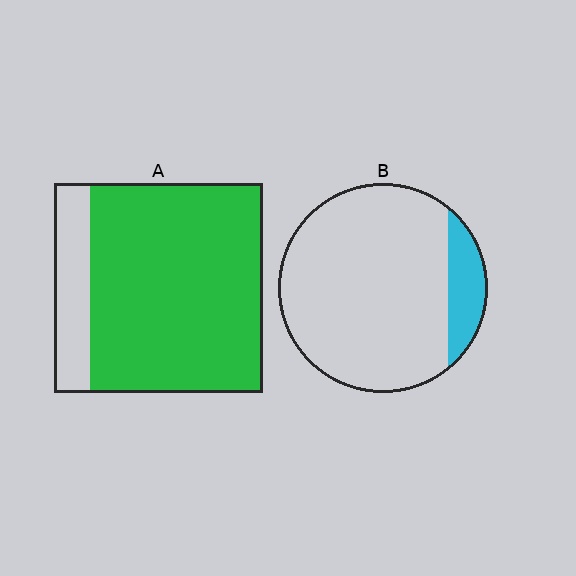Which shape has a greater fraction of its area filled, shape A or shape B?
Shape A.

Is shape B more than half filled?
No.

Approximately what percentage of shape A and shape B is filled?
A is approximately 85% and B is approximately 15%.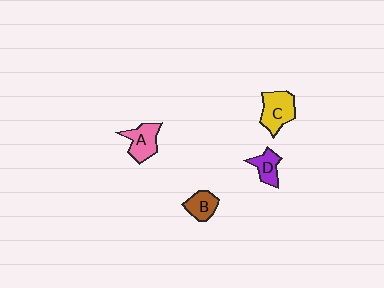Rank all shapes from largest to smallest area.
From largest to smallest: C (yellow), A (pink), B (brown), D (purple).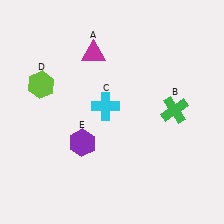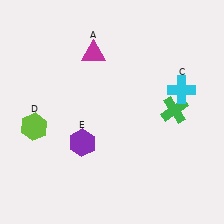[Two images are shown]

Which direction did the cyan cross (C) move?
The cyan cross (C) moved right.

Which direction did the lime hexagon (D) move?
The lime hexagon (D) moved down.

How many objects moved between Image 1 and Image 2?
2 objects moved between the two images.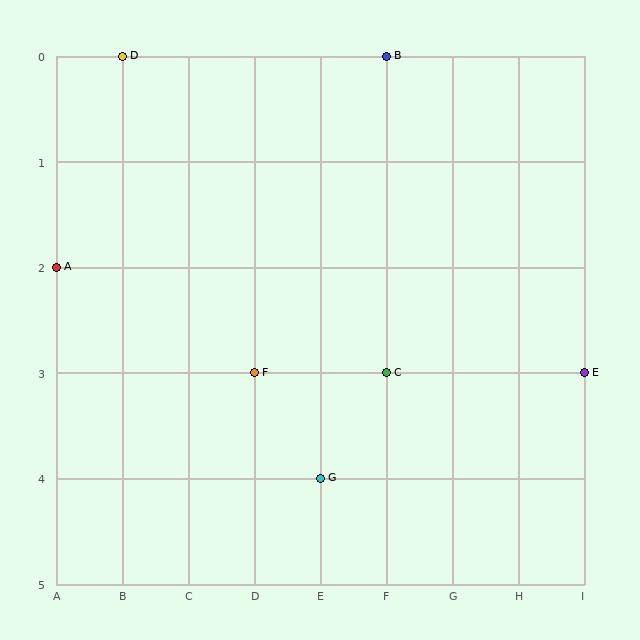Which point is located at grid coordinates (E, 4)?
Point G is at (E, 4).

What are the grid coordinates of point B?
Point B is at grid coordinates (F, 0).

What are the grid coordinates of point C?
Point C is at grid coordinates (F, 3).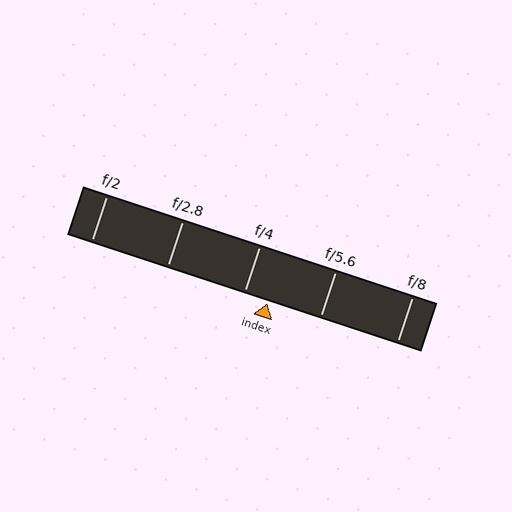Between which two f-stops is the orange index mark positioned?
The index mark is between f/4 and f/5.6.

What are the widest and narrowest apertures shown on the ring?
The widest aperture shown is f/2 and the narrowest is f/8.